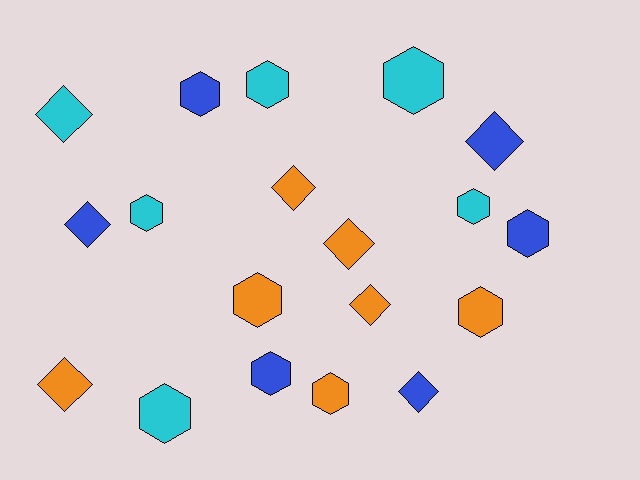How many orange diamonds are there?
There are 4 orange diamonds.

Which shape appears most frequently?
Hexagon, with 11 objects.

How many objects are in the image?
There are 19 objects.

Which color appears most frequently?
Orange, with 7 objects.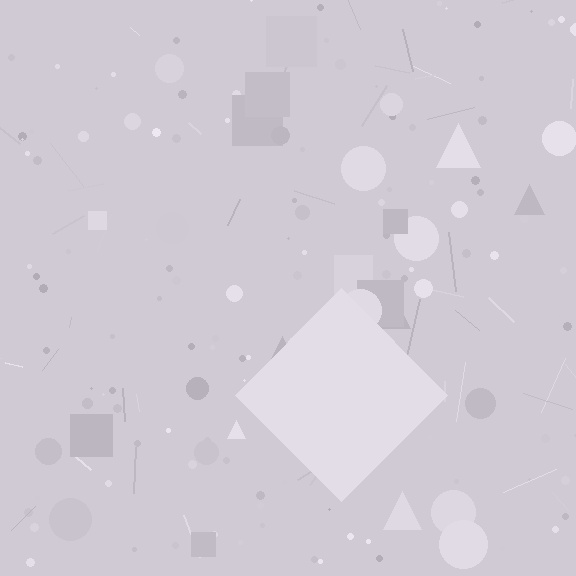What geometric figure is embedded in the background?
A diamond is embedded in the background.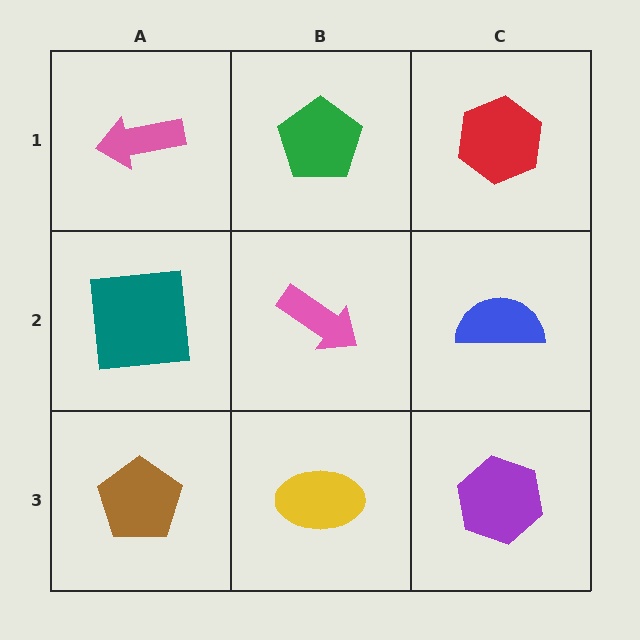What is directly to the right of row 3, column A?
A yellow ellipse.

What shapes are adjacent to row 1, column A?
A teal square (row 2, column A), a green pentagon (row 1, column B).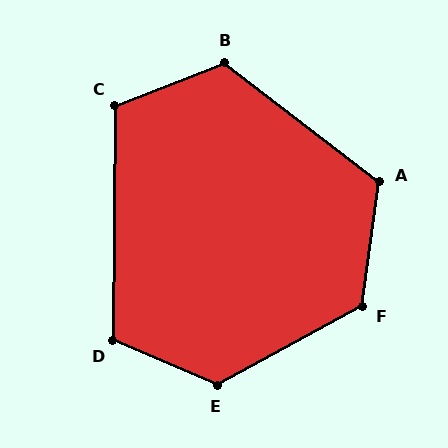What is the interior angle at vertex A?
Approximately 120 degrees (obtuse).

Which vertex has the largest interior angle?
E, at approximately 129 degrees.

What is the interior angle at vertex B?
Approximately 121 degrees (obtuse).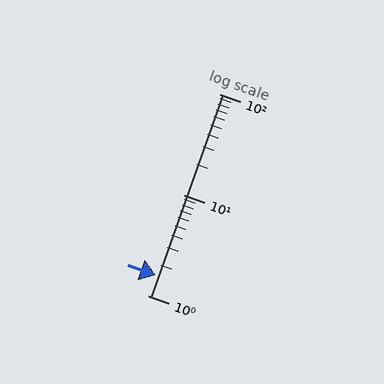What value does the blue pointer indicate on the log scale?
The pointer indicates approximately 1.6.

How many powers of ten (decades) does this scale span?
The scale spans 2 decades, from 1 to 100.